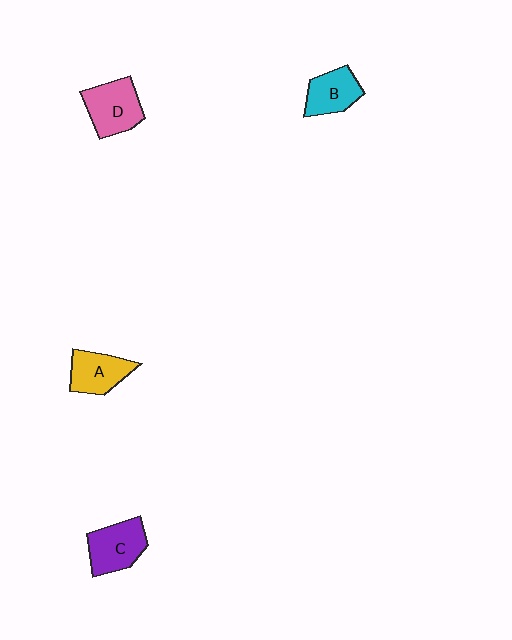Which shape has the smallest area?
Shape B (cyan).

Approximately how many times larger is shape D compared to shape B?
Approximately 1.3 times.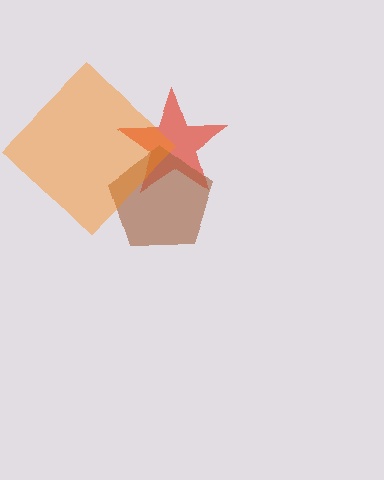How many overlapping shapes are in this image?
There are 3 overlapping shapes in the image.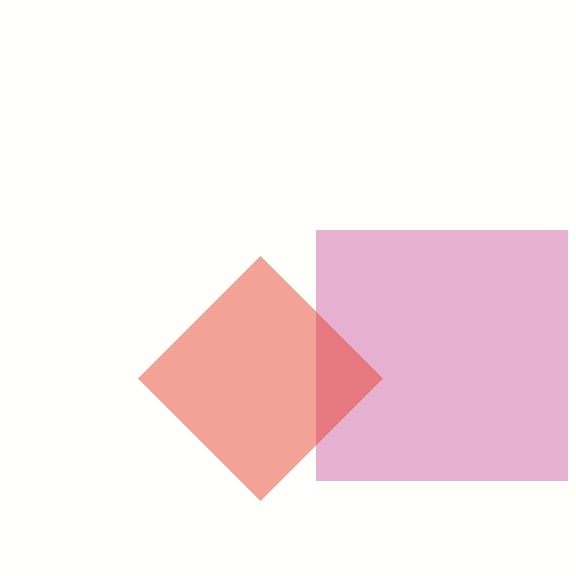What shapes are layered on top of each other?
The layered shapes are: a magenta square, a red diamond.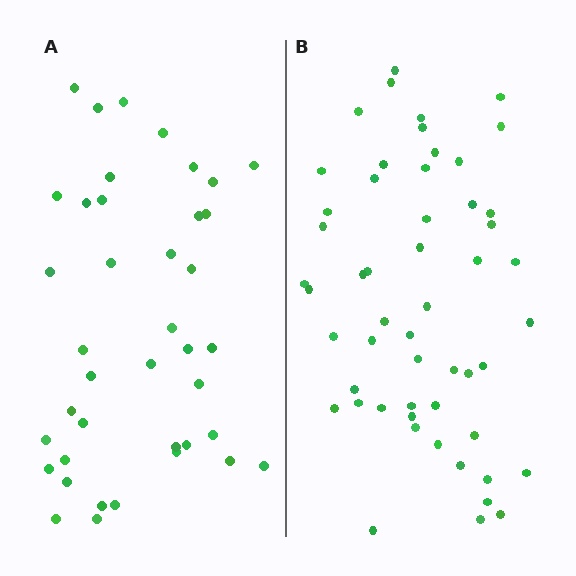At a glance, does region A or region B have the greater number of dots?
Region B (the right region) has more dots.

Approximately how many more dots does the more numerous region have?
Region B has approximately 15 more dots than region A.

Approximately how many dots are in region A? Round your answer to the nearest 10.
About 40 dots.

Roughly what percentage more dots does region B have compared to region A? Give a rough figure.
About 30% more.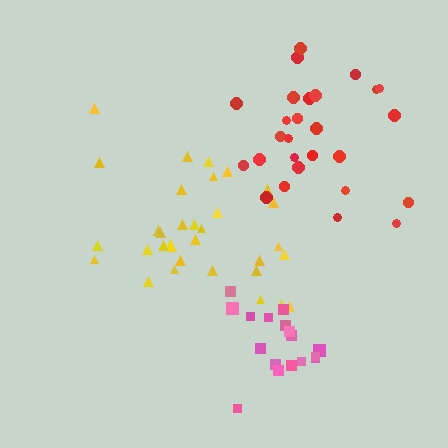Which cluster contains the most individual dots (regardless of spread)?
Yellow (33).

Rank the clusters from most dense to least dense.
pink, yellow, red.